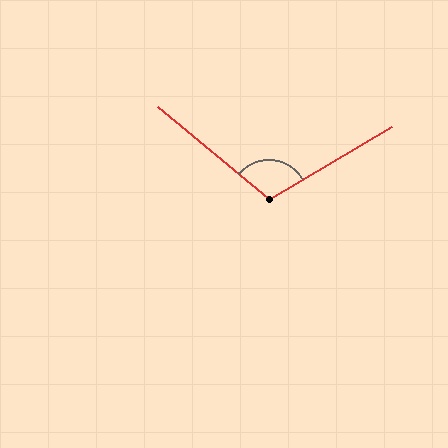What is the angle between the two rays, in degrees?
Approximately 110 degrees.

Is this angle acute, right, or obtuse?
It is obtuse.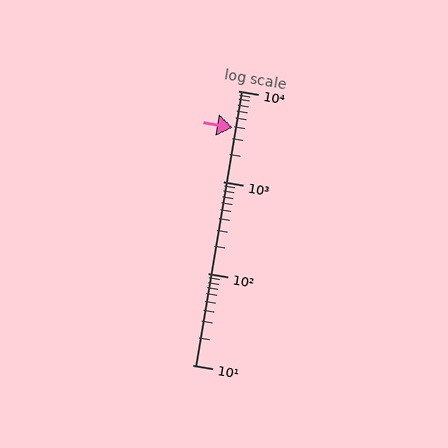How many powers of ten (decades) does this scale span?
The scale spans 3 decades, from 10 to 10000.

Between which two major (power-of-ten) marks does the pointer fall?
The pointer is between 1000 and 10000.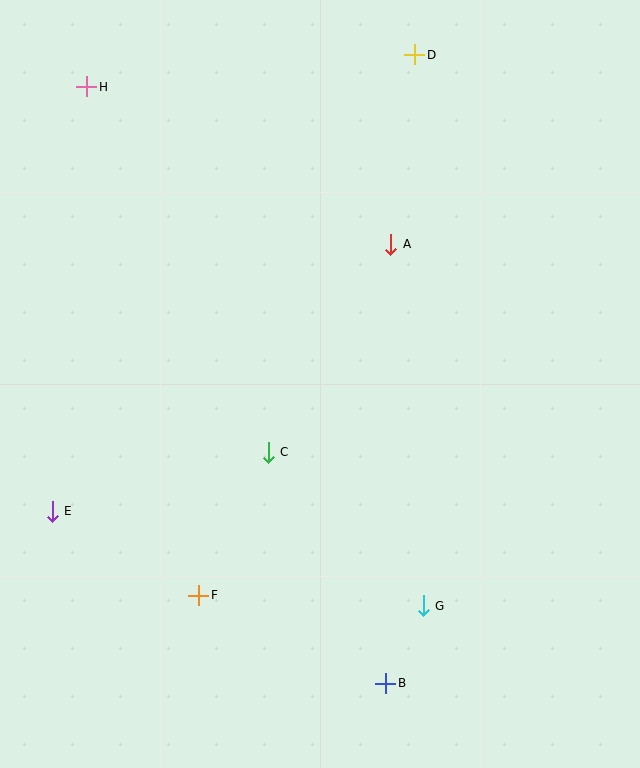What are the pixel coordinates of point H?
Point H is at (87, 87).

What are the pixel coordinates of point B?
Point B is at (386, 683).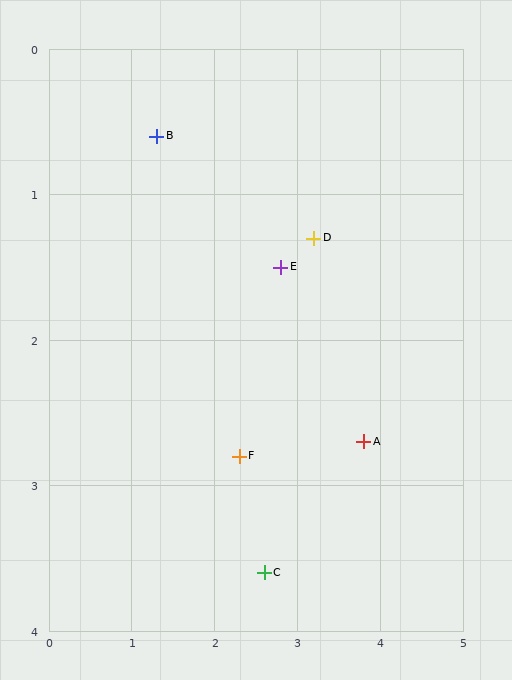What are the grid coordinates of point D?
Point D is at approximately (3.2, 1.3).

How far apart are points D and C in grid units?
Points D and C are about 2.4 grid units apart.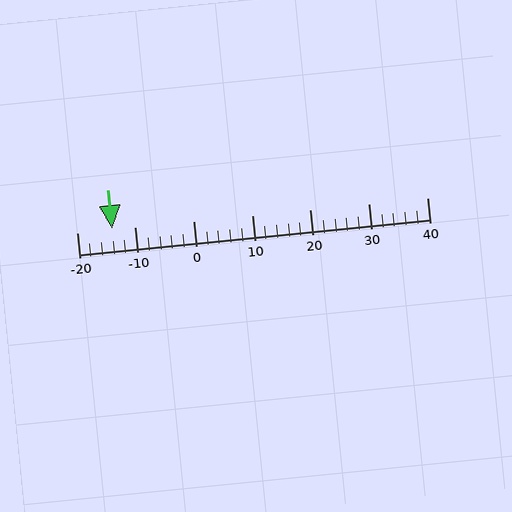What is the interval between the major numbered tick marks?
The major tick marks are spaced 10 units apart.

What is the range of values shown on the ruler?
The ruler shows values from -20 to 40.